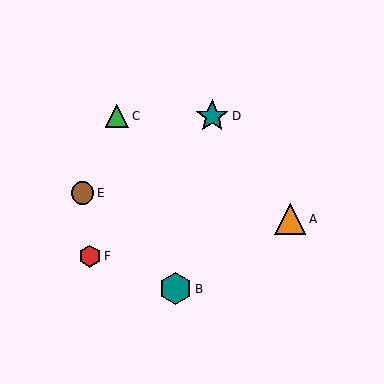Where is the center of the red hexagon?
The center of the red hexagon is at (90, 256).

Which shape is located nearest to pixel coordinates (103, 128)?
The green triangle (labeled C) at (117, 116) is nearest to that location.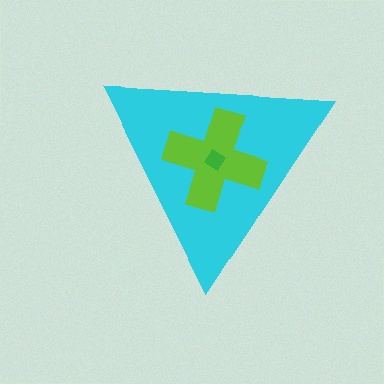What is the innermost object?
The green diamond.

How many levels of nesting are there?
3.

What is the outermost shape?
The cyan triangle.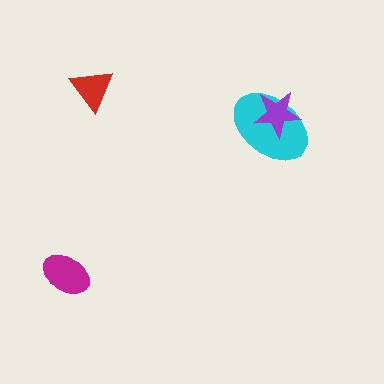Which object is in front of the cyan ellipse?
The purple star is in front of the cyan ellipse.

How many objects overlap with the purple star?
1 object overlaps with the purple star.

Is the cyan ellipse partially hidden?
Yes, it is partially covered by another shape.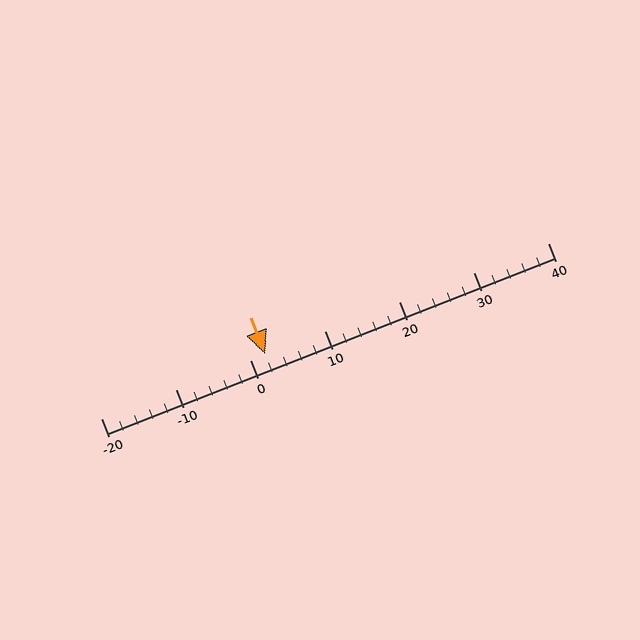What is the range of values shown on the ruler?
The ruler shows values from -20 to 40.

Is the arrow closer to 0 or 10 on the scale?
The arrow is closer to 0.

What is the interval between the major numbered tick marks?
The major tick marks are spaced 10 units apart.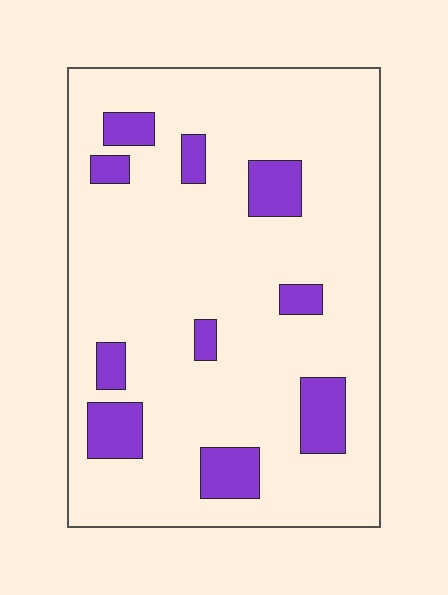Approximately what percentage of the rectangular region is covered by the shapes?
Approximately 15%.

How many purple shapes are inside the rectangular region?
10.